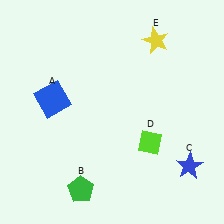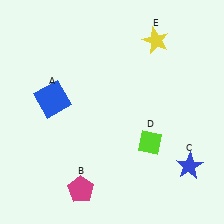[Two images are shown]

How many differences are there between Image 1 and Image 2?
There is 1 difference between the two images.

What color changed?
The pentagon (B) changed from green in Image 1 to magenta in Image 2.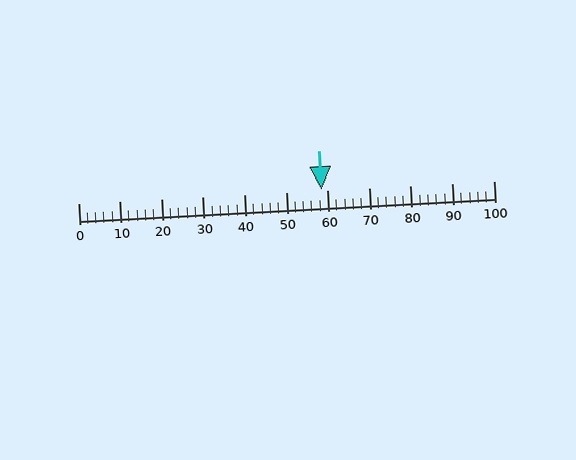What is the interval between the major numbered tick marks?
The major tick marks are spaced 10 units apart.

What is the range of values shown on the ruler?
The ruler shows values from 0 to 100.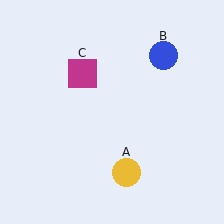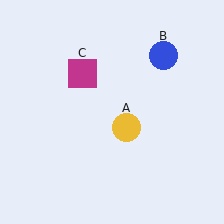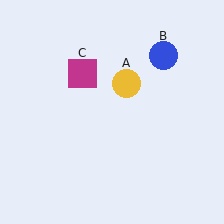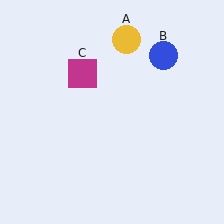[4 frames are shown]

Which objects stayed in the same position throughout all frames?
Blue circle (object B) and magenta square (object C) remained stationary.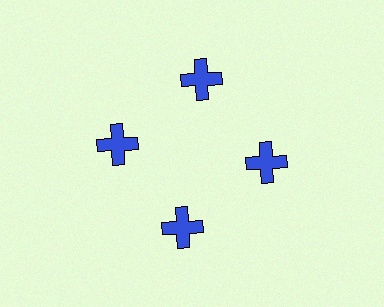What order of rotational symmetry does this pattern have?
This pattern has 4-fold rotational symmetry.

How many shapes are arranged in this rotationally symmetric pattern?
There are 4 shapes, arranged in 4 groups of 1.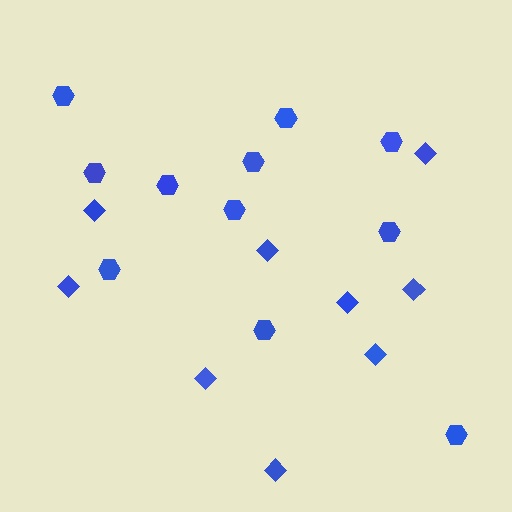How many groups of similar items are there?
There are 2 groups: one group of hexagons (11) and one group of diamonds (9).